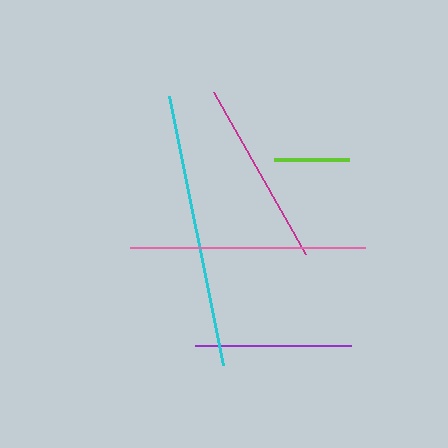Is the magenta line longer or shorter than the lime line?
The magenta line is longer than the lime line.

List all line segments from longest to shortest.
From longest to shortest: cyan, pink, magenta, purple, lime.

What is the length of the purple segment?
The purple segment is approximately 156 pixels long.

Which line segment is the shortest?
The lime line is the shortest at approximately 76 pixels.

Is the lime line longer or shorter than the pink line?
The pink line is longer than the lime line.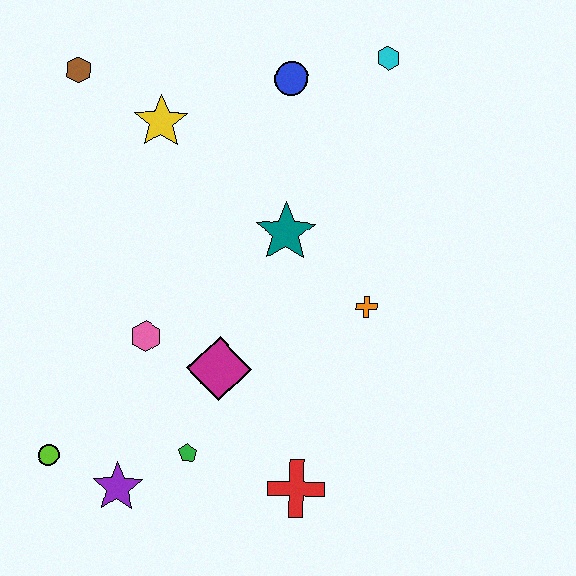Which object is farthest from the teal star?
The lime circle is farthest from the teal star.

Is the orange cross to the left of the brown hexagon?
No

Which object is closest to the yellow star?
The brown hexagon is closest to the yellow star.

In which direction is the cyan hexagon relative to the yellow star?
The cyan hexagon is to the right of the yellow star.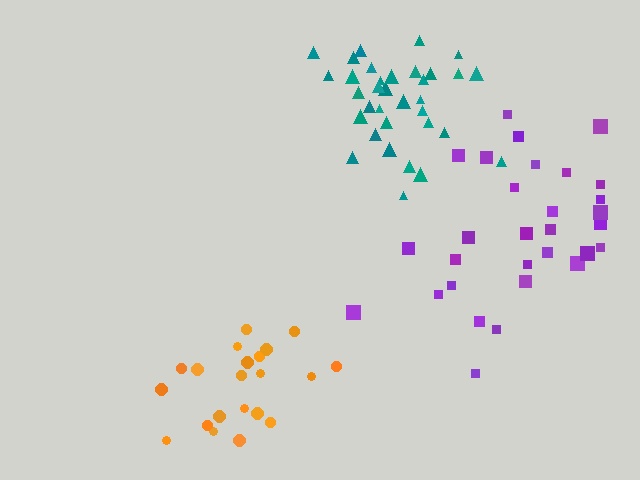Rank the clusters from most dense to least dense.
teal, orange, purple.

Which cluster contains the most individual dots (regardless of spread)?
Teal (34).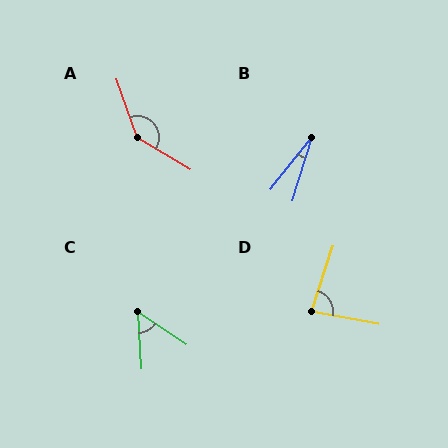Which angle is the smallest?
B, at approximately 22 degrees.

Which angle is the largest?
A, at approximately 140 degrees.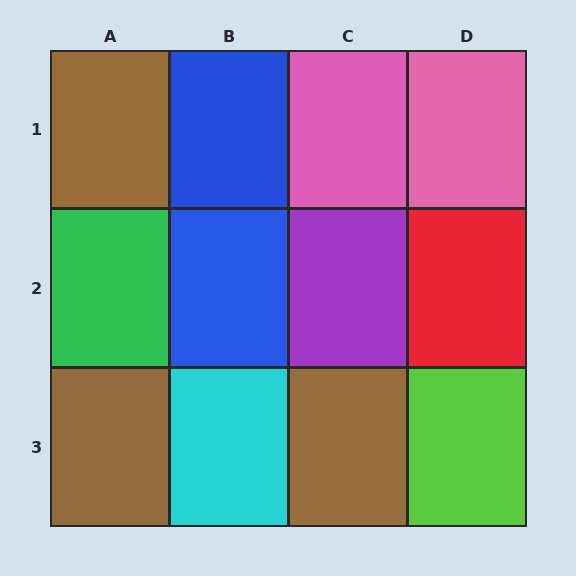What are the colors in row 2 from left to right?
Green, blue, purple, red.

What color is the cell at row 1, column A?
Brown.